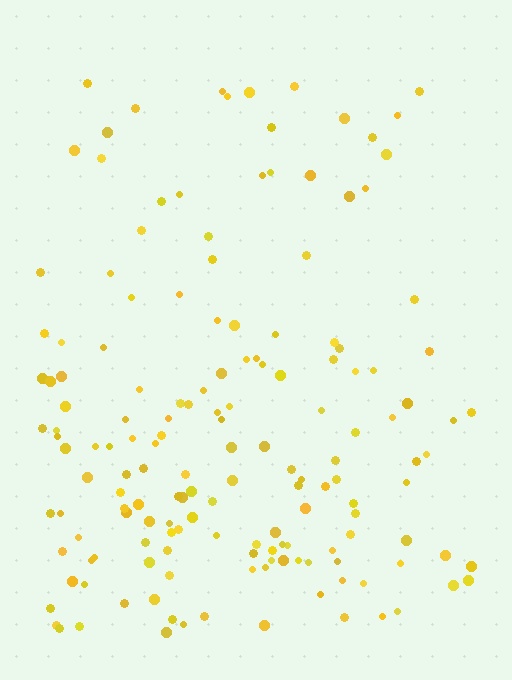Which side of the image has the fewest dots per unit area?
The top.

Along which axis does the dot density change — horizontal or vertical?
Vertical.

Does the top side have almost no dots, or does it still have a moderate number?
Still a moderate number, just noticeably fewer than the bottom.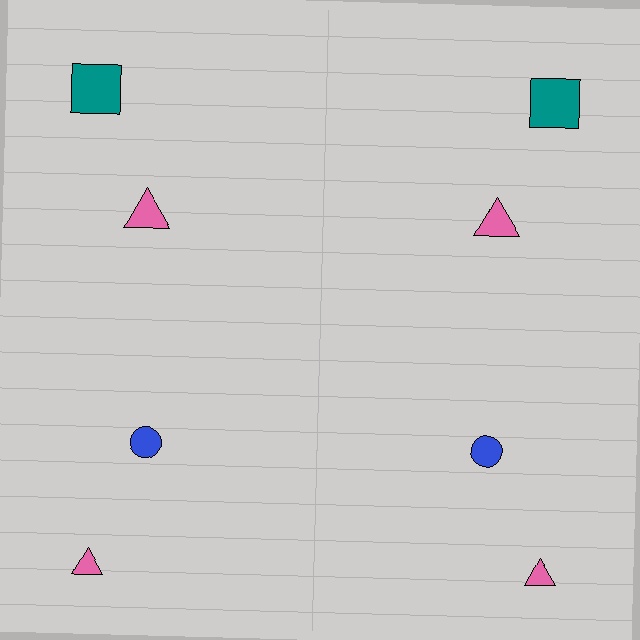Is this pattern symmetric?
Yes, this pattern has bilateral (reflection) symmetry.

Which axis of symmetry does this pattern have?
The pattern has a vertical axis of symmetry running through the center of the image.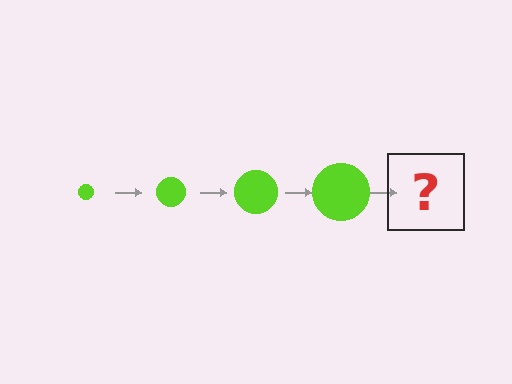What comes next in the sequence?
The next element should be a lime circle, larger than the previous one.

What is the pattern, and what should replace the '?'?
The pattern is that the circle gets progressively larger each step. The '?' should be a lime circle, larger than the previous one.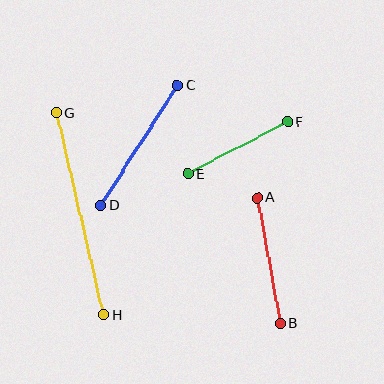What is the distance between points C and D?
The distance is approximately 142 pixels.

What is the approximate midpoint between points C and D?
The midpoint is at approximately (139, 145) pixels.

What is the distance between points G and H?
The distance is approximately 207 pixels.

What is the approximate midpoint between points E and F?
The midpoint is at approximately (238, 148) pixels.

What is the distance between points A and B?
The distance is approximately 128 pixels.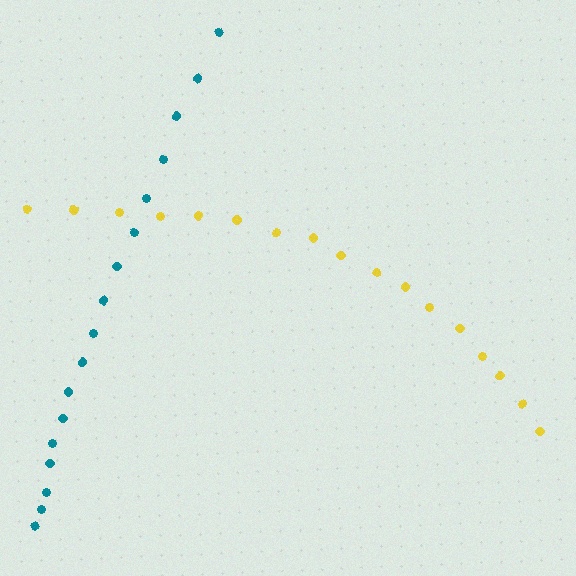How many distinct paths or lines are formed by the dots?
There are 2 distinct paths.